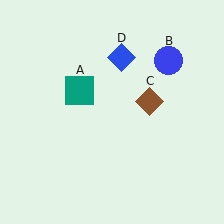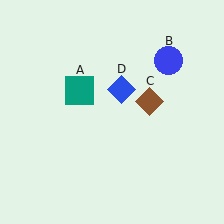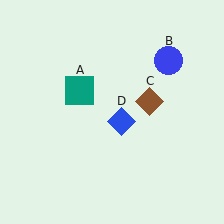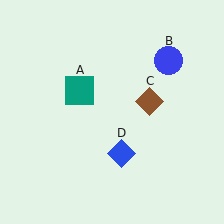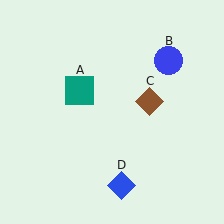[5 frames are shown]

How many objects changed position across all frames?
1 object changed position: blue diamond (object D).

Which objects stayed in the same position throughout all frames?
Teal square (object A) and blue circle (object B) and brown diamond (object C) remained stationary.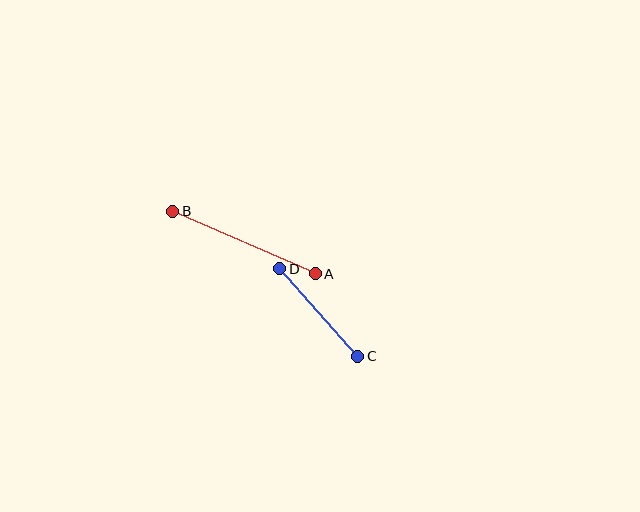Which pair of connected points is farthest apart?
Points A and B are farthest apart.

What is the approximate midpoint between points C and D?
The midpoint is at approximately (319, 313) pixels.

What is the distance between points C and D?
The distance is approximately 117 pixels.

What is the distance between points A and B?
The distance is approximately 155 pixels.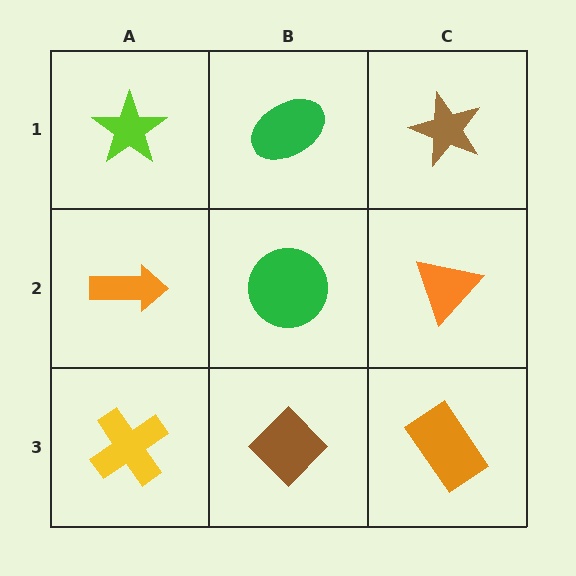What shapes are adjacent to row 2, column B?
A green ellipse (row 1, column B), a brown diamond (row 3, column B), an orange arrow (row 2, column A), an orange triangle (row 2, column C).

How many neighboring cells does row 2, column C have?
3.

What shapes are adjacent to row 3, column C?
An orange triangle (row 2, column C), a brown diamond (row 3, column B).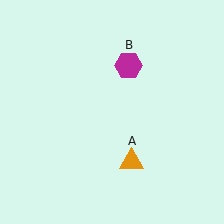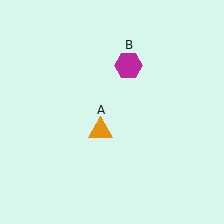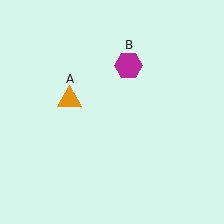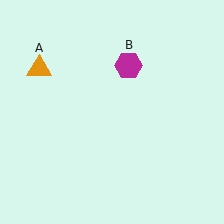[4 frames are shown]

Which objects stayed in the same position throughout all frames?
Magenta hexagon (object B) remained stationary.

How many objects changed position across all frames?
1 object changed position: orange triangle (object A).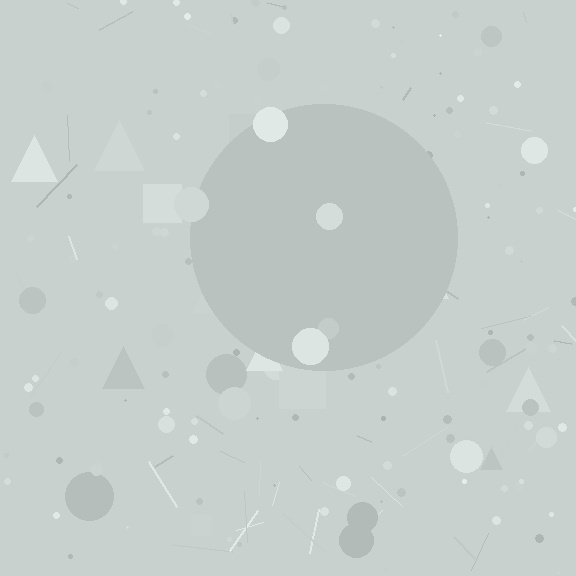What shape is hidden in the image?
A circle is hidden in the image.